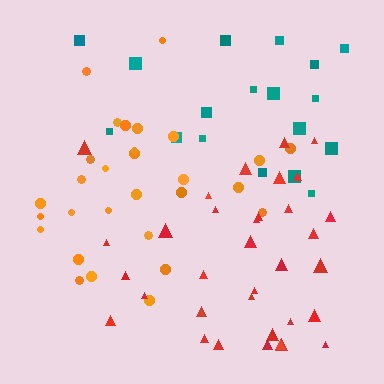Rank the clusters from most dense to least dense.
orange, red, teal.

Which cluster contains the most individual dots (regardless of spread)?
Red (34).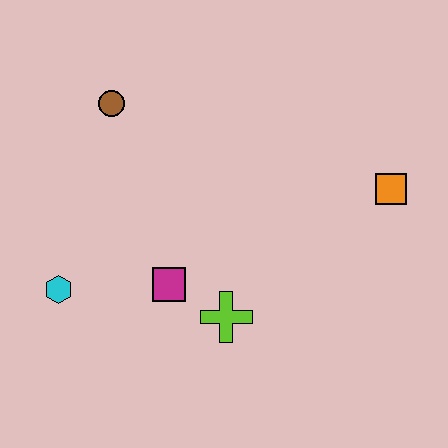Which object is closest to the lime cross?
The magenta square is closest to the lime cross.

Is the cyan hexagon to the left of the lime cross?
Yes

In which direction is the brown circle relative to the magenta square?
The brown circle is above the magenta square.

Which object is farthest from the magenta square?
The orange square is farthest from the magenta square.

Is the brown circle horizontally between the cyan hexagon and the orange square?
Yes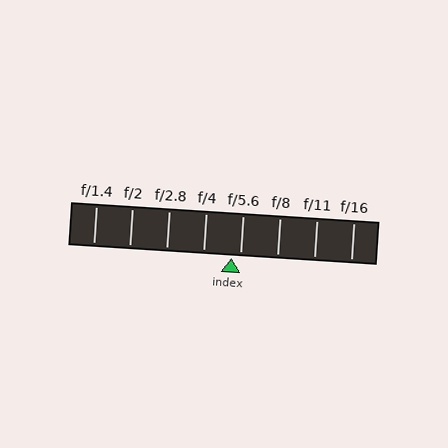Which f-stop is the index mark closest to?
The index mark is closest to f/5.6.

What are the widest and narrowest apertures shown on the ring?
The widest aperture shown is f/1.4 and the narrowest is f/16.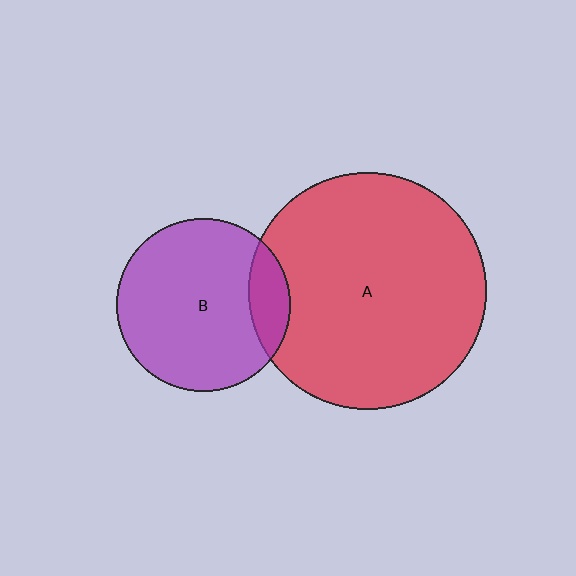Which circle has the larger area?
Circle A (red).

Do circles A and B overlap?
Yes.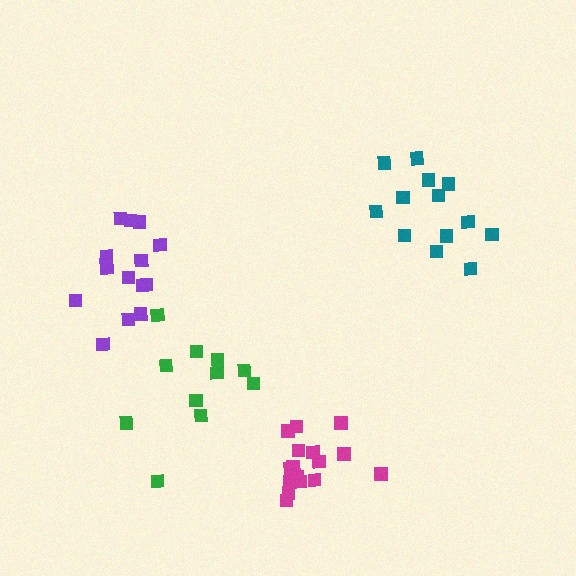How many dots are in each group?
Group 1: 15 dots, Group 2: 16 dots, Group 3: 13 dots, Group 4: 11 dots (55 total).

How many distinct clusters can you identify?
There are 4 distinct clusters.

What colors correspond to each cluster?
The clusters are colored: purple, magenta, teal, green.